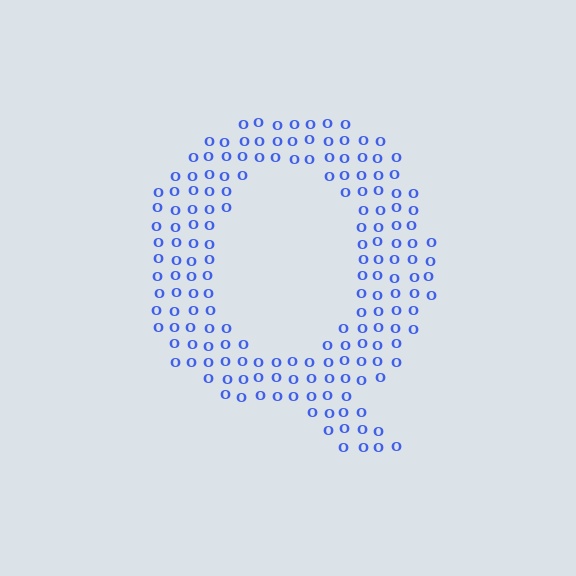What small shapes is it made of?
It is made of small letter O's.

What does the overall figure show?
The overall figure shows the letter Q.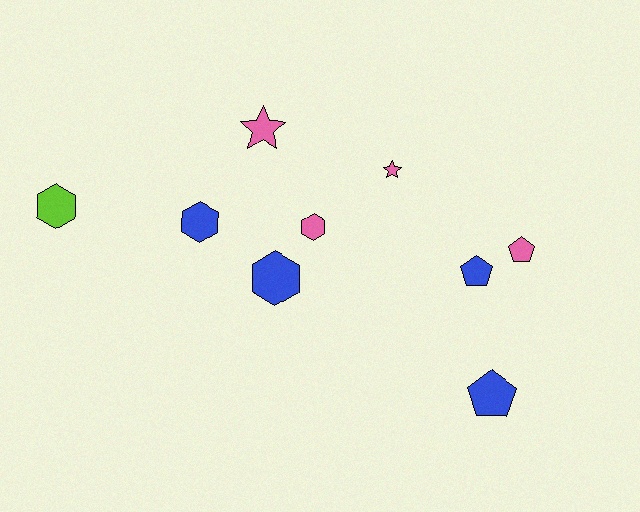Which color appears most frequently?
Blue, with 4 objects.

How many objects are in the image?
There are 9 objects.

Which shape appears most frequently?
Hexagon, with 4 objects.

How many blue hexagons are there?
There are 2 blue hexagons.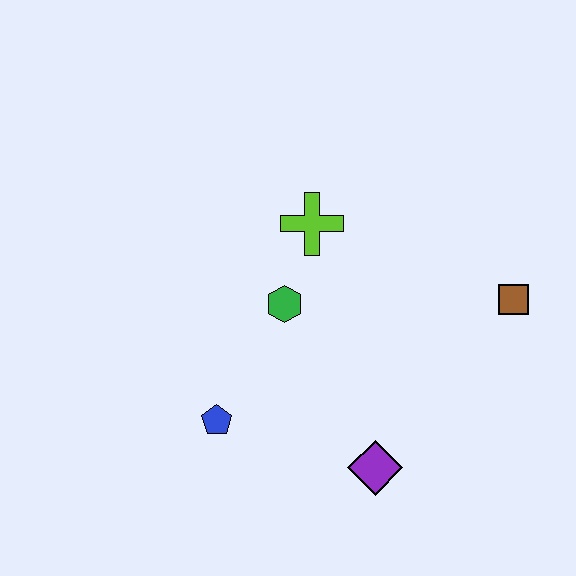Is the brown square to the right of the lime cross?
Yes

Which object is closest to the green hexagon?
The lime cross is closest to the green hexagon.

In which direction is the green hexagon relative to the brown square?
The green hexagon is to the left of the brown square.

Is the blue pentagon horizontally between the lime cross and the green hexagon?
No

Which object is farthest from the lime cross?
The purple diamond is farthest from the lime cross.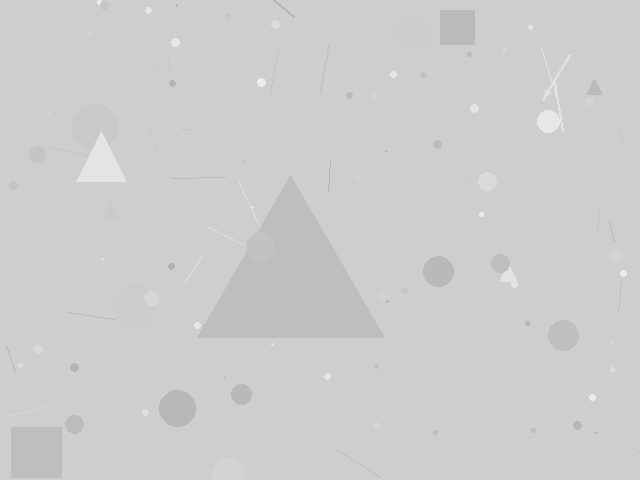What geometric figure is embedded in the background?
A triangle is embedded in the background.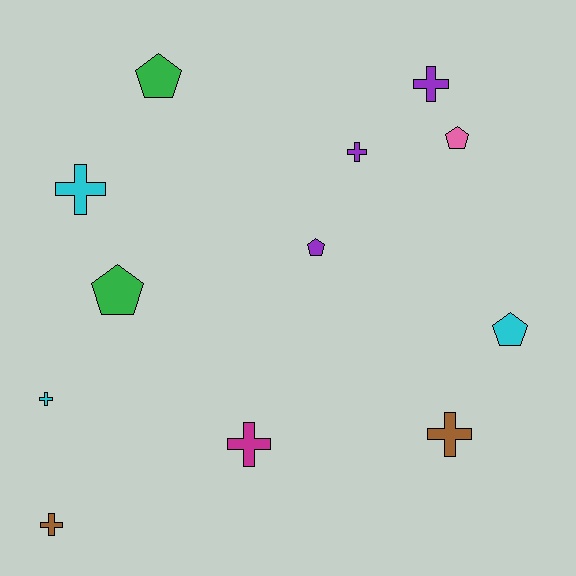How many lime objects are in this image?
There are no lime objects.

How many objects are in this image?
There are 12 objects.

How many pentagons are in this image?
There are 5 pentagons.